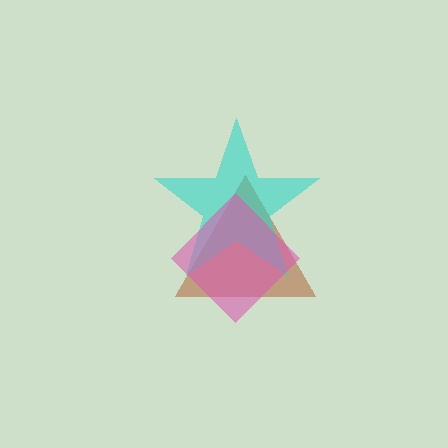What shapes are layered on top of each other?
The layered shapes are: a brown triangle, a cyan star, a pink diamond.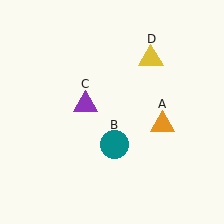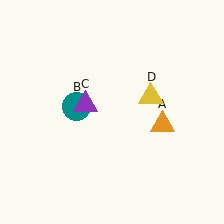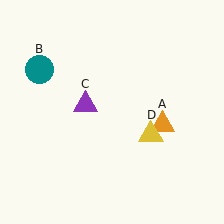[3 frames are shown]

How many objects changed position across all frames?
2 objects changed position: teal circle (object B), yellow triangle (object D).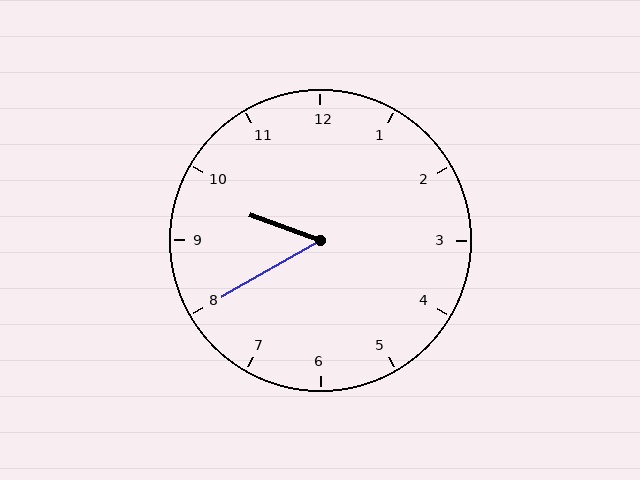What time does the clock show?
9:40.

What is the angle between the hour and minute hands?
Approximately 50 degrees.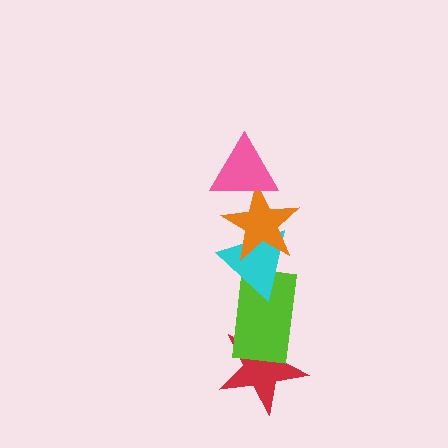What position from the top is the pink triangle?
The pink triangle is 1st from the top.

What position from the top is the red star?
The red star is 5th from the top.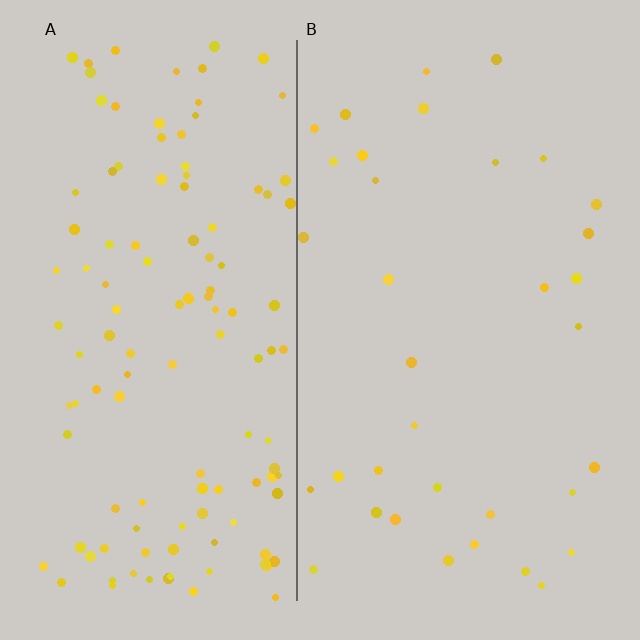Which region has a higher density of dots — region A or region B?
A (the left).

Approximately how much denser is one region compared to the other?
Approximately 3.5× — region A over region B.